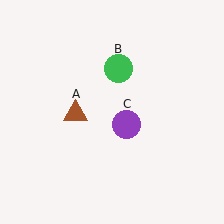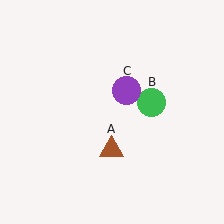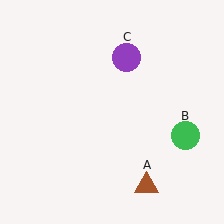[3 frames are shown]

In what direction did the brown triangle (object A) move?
The brown triangle (object A) moved down and to the right.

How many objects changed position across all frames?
3 objects changed position: brown triangle (object A), green circle (object B), purple circle (object C).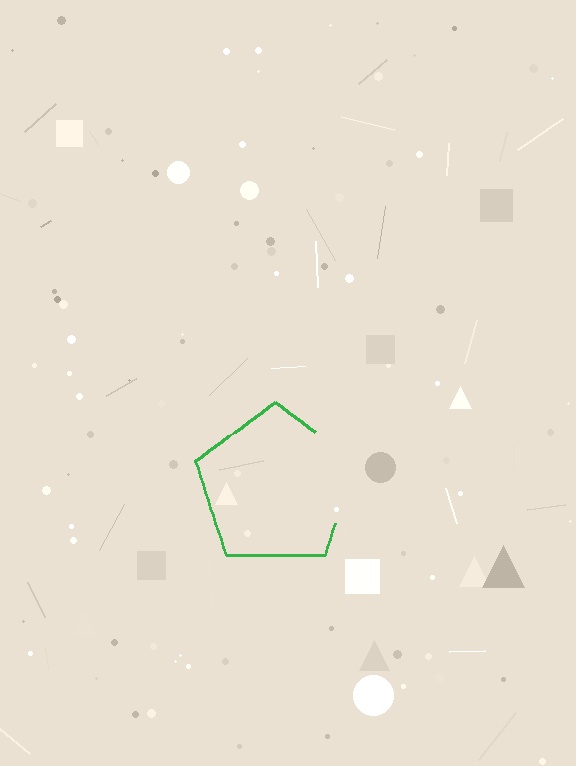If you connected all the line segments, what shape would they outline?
They would outline a pentagon.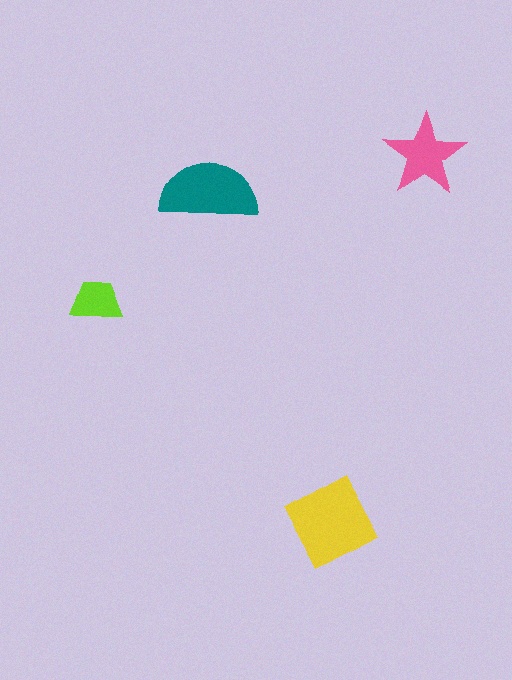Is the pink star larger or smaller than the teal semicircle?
Smaller.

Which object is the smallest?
The lime trapezoid.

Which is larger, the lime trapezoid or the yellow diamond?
The yellow diamond.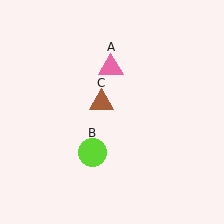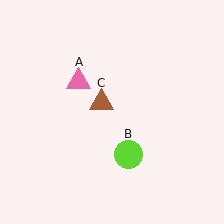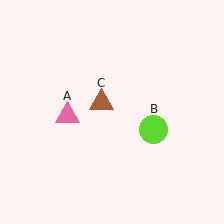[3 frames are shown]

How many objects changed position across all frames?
2 objects changed position: pink triangle (object A), lime circle (object B).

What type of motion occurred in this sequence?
The pink triangle (object A), lime circle (object B) rotated counterclockwise around the center of the scene.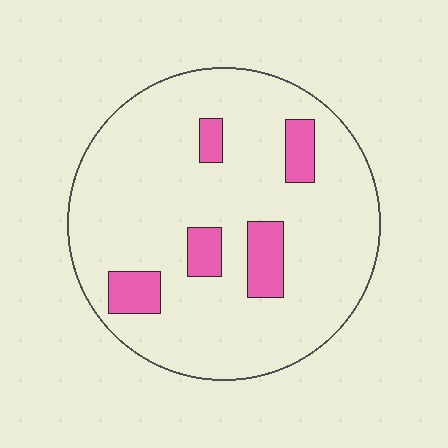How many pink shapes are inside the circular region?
5.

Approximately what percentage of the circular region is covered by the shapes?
Approximately 15%.